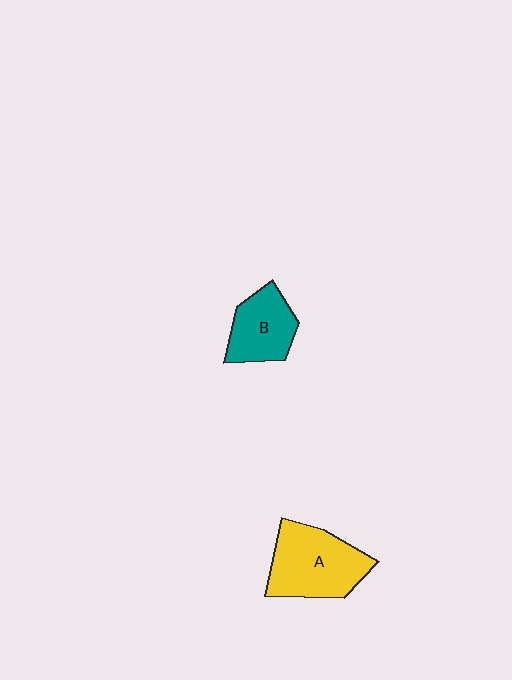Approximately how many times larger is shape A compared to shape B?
Approximately 1.5 times.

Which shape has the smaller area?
Shape B (teal).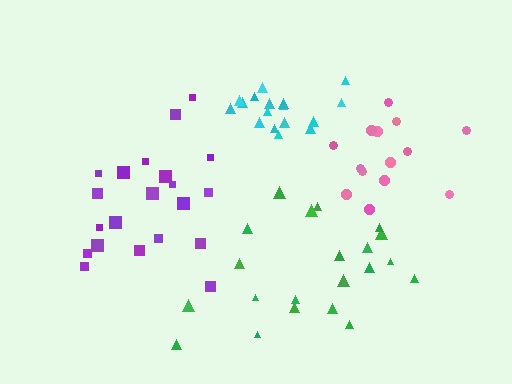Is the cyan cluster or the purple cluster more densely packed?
Cyan.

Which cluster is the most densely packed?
Cyan.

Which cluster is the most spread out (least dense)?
Green.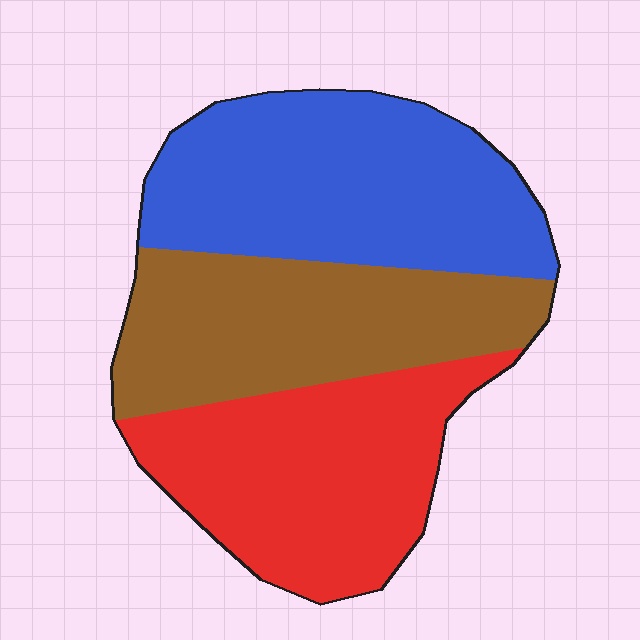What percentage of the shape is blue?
Blue covers 36% of the shape.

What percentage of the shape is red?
Red covers around 35% of the shape.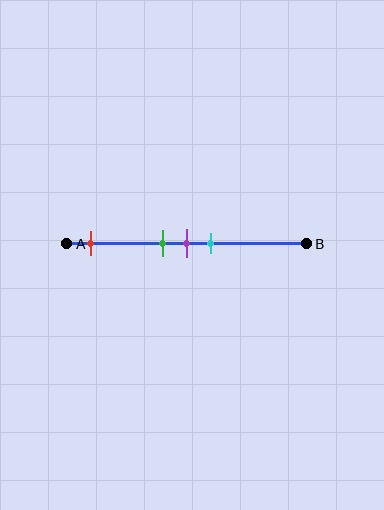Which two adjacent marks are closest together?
The green and purple marks are the closest adjacent pair.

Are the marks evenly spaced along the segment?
No, the marks are not evenly spaced.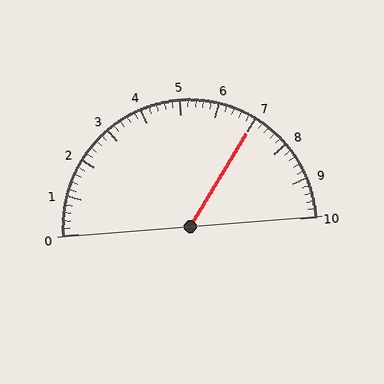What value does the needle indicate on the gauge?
The needle indicates approximately 7.0.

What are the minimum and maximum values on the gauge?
The gauge ranges from 0 to 10.